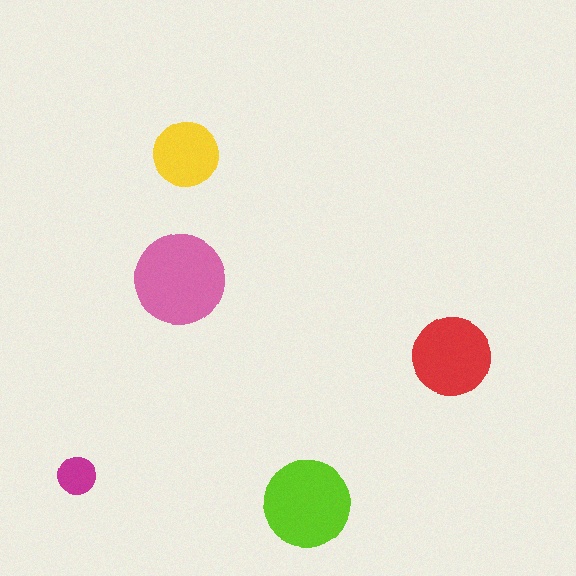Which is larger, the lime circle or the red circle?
The lime one.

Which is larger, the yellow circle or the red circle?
The red one.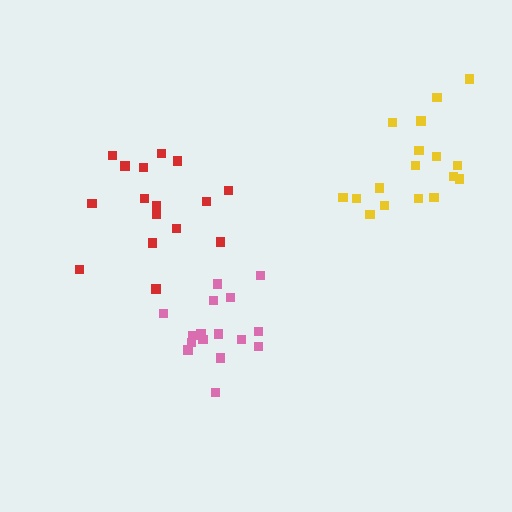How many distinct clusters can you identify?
There are 3 distinct clusters.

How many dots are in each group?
Group 1: 16 dots, Group 2: 16 dots, Group 3: 17 dots (49 total).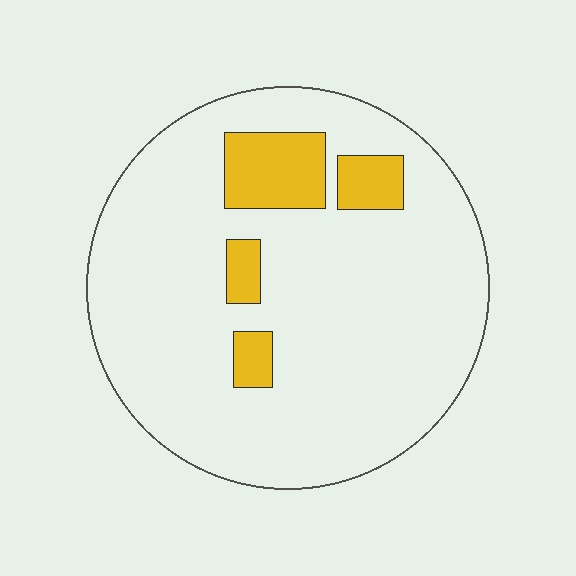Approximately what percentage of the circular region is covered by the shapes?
Approximately 15%.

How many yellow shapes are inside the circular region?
4.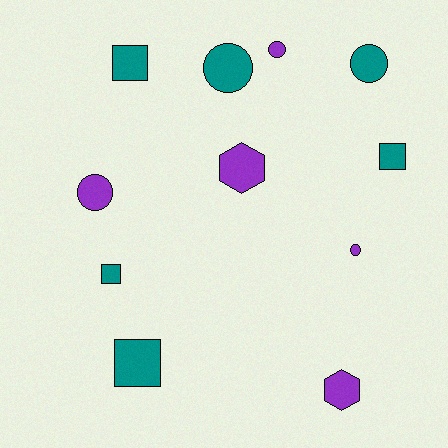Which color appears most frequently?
Teal, with 6 objects.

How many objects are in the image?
There are 11 objects.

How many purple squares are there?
There are no purple squares.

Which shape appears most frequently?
Circle, with 5 objects.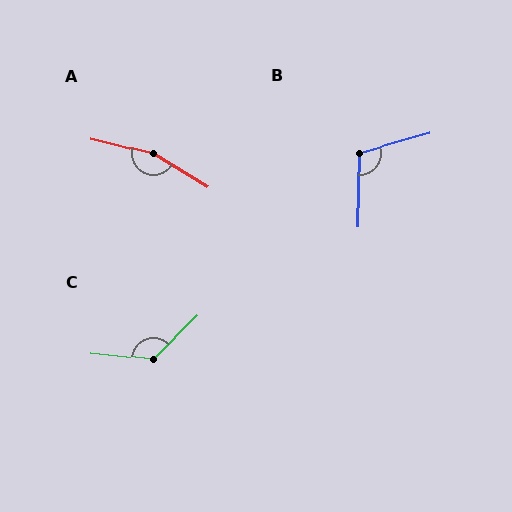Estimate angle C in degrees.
Approximately 129 degrees.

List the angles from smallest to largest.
B (107°), C (129°), A (162°).